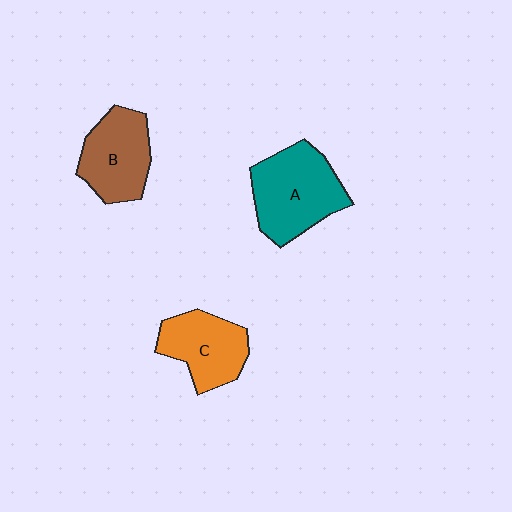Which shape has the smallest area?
Shape C (orange).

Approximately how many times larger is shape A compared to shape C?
Approximately 1.3 times.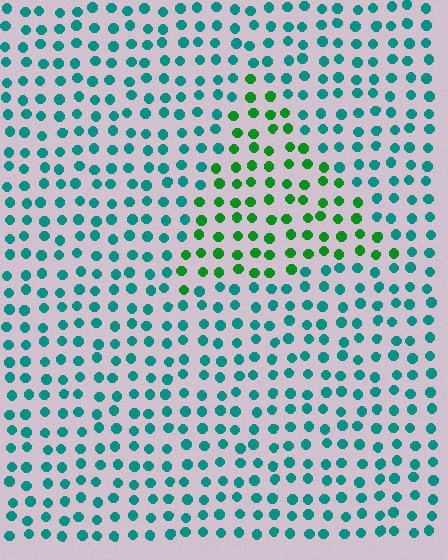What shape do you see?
I see a triangle.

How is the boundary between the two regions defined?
The boundary is defined purely by a slight shift in hue (about 46 degrees). Spacing, size, and orientation are identical on both sides.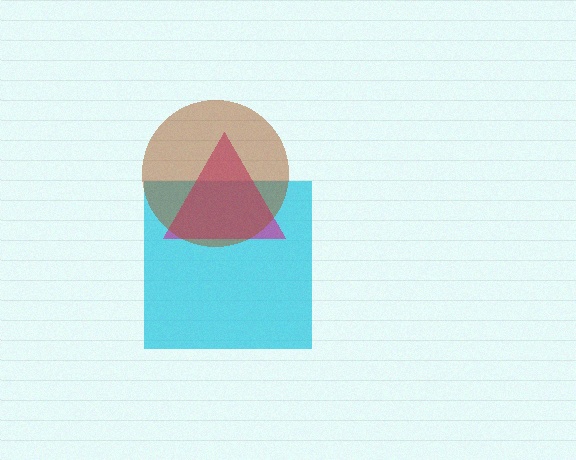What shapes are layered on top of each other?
The layered shapes are: a cyan square, a magenta triangle, a brown circle.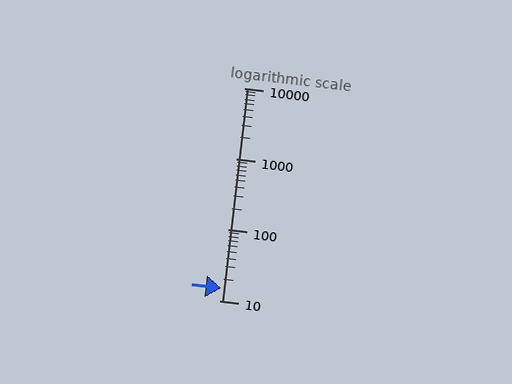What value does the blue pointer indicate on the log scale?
The pointer indicates approximately 15.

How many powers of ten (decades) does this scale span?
The scale spans 3 decades, from 10 to 10000.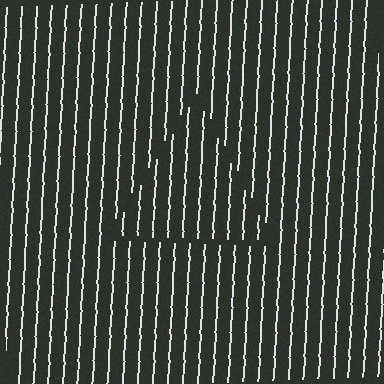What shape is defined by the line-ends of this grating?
An illusory triangle. The interior of the shape contains the same grating, shifted by half a period — the contour is defined by the phase discontinuity where line-ends from the inner and outer gratings abut.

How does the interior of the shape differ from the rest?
The interior of the shape contains the same grating, shifted by half a period — the contour is defined by the phase discontinuity where line-ends from the inner and outer gratings abut.